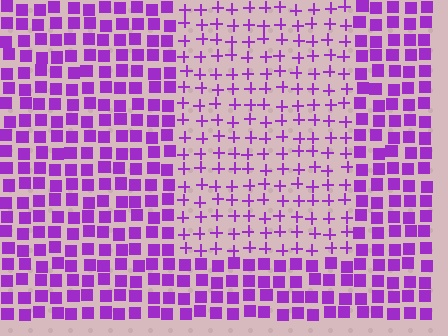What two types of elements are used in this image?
The image uses plus signs inside the rectangle region and squares outside it.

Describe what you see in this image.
The image is filled with small purple elements arranged in a uniform grid. A rectangle-shaped region contains plus signs, while the surrounding area contains squares. The boundary is defined purely by the change in element shape.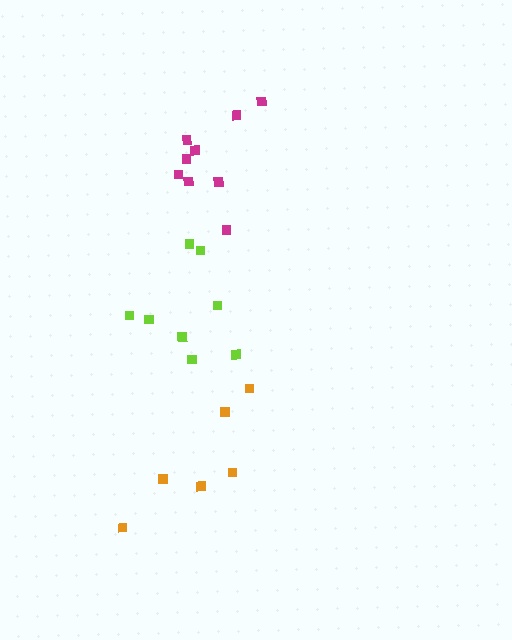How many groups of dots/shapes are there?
There are 3 groups.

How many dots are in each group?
Group 1: 8 dots, Group 2: 9 dots, Group 3: 6 dots (23 total).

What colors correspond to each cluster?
The clusters are colored: lime, magenta, orange.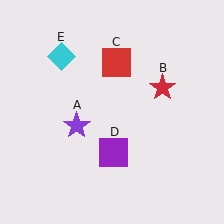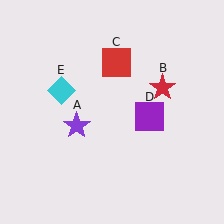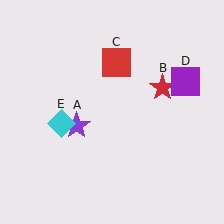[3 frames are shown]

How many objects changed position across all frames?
2 objects changed position: purple square (object D), cyan diamond (object E).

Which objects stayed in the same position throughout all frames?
Purple star (object A) and red star (object B) and red square (object C) remained stationary.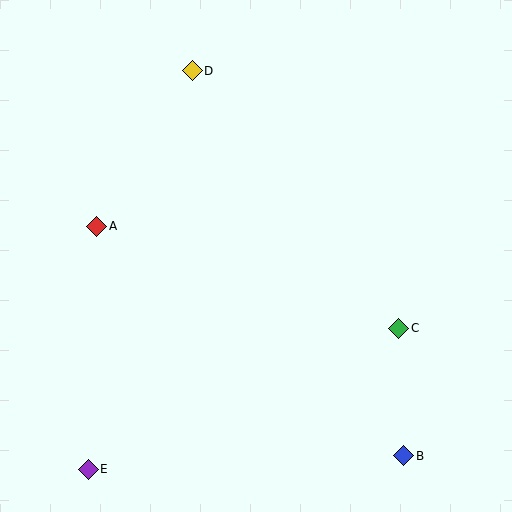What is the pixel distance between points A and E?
The distance between A and E is 243 pixels.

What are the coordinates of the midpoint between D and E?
The midpoint between D and E is at (140, 270).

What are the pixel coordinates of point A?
Point A is at (97, 226).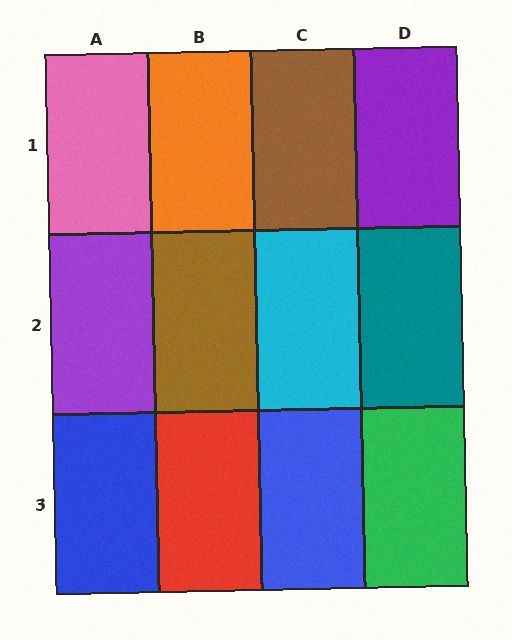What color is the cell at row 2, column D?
Teal.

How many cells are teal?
1 cell is teal.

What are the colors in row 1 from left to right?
Pink, orange, brown, purple.